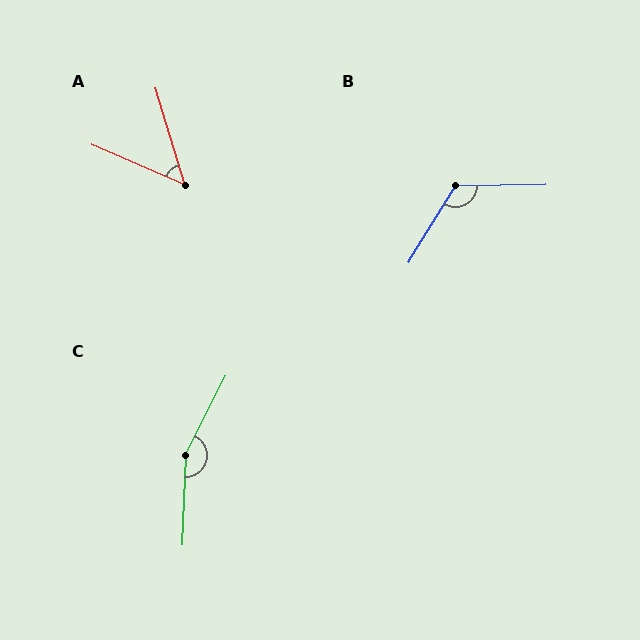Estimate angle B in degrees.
Approximately 122 degrees.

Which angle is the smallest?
A, at approximately 50 degrees.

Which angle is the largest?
C, at approximately 155 degrees.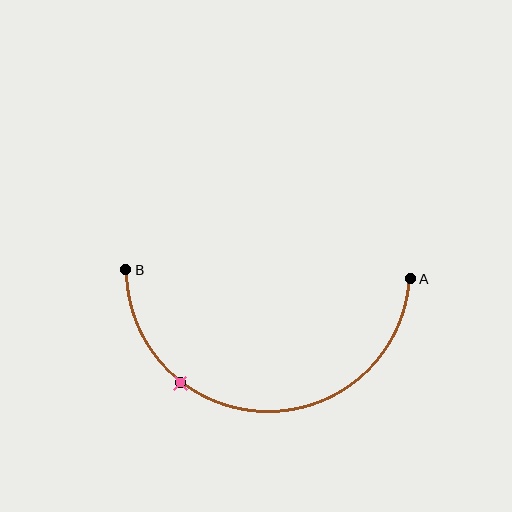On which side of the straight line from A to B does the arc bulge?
The arc bulges below the straight line connecting A and B.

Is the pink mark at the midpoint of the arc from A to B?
No. The pink mark lies on the arc but is closer to endpoint B. The arc midpoint would be at the point on the curve equidistant along the arc from both A and B.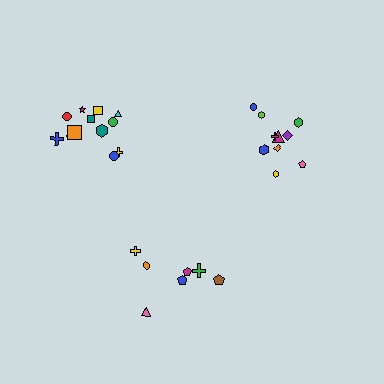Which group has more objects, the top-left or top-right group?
The top-left group.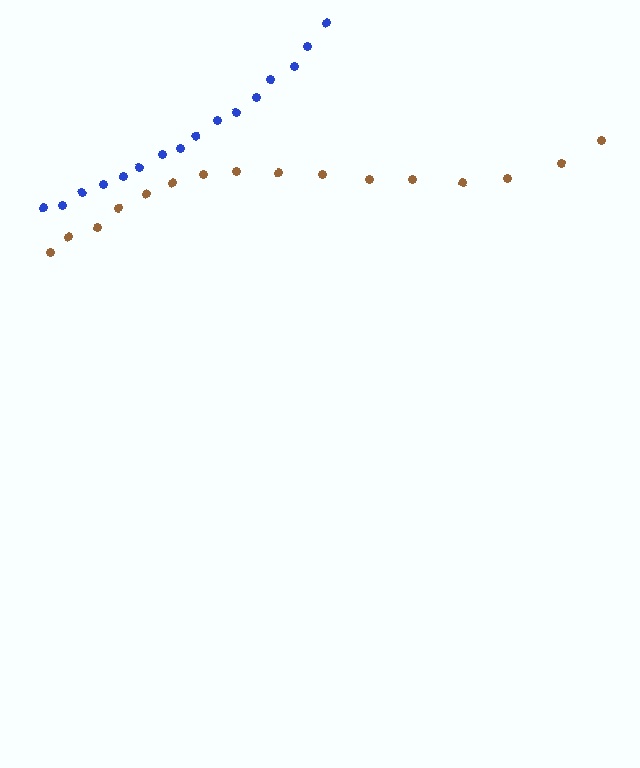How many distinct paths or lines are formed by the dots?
There are 2 distinct paths.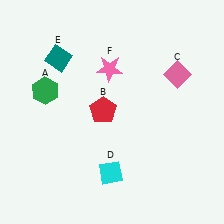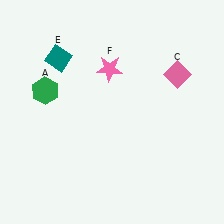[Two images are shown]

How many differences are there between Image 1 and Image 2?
There are 2 differences between the two images.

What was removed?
The red pentagon (B), the cyan diamond (D) were removed in Image 2.